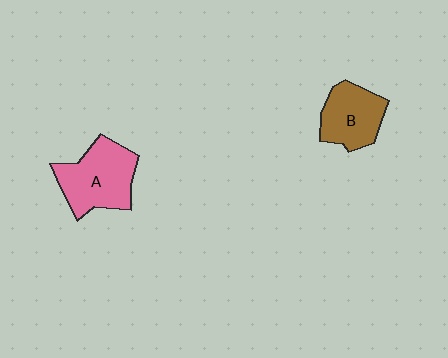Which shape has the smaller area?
Shape B (brown).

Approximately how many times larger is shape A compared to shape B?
Approximately 1.3 times.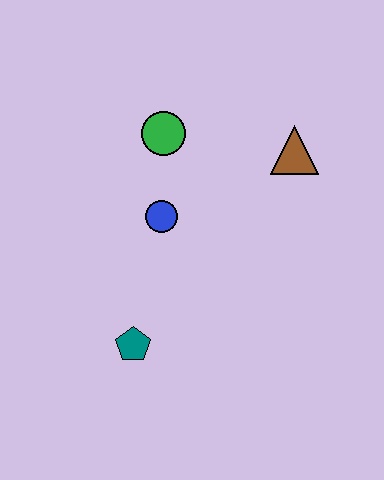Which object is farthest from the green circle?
The teal pentagon is farthest from the green circle.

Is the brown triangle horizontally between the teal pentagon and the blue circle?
No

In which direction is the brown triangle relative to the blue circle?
The brown triangle is to the right of the blue circle.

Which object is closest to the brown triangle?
The green circle is closest to the brown triangle.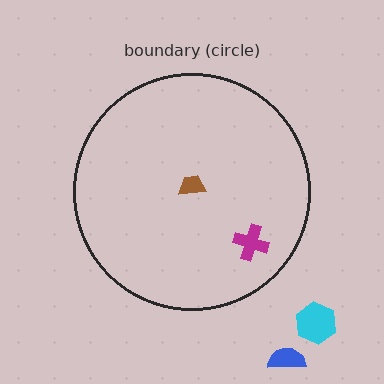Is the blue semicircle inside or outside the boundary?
Outside.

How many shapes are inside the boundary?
2 inside, 2 outside.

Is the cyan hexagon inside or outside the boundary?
Outside.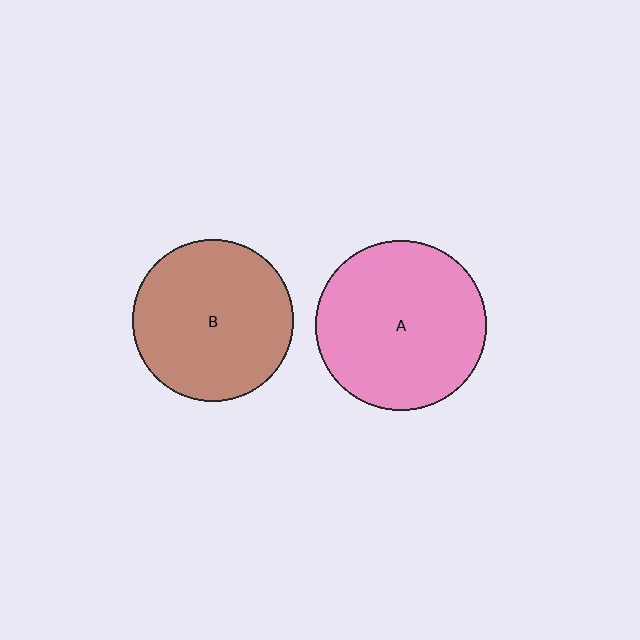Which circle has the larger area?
Circle A (pink).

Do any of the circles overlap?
No, none of the circles overlap.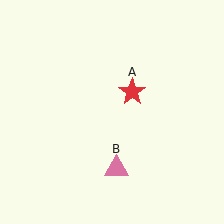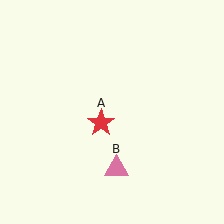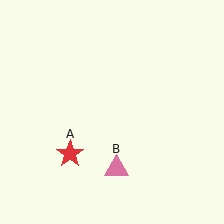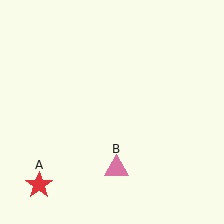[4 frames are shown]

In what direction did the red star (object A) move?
The red star (object A) moved down and to the left.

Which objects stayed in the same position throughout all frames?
Pink triangle (object B) remained stationary.